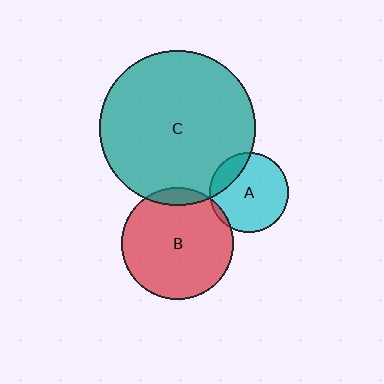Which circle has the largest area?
Circle C (teal).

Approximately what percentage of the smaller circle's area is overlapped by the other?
Approximately 10%.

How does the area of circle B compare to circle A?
Approximately 2.0 times.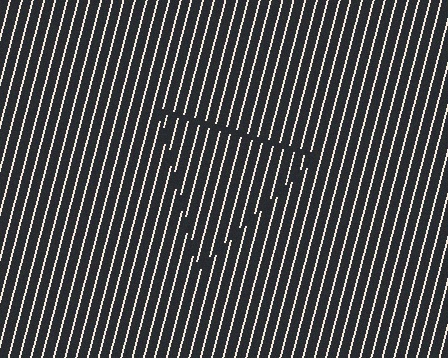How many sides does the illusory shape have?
3 sides — the line-ends trace a triangle.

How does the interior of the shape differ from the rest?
The interior of the shape contains the same grating, shifted by half a period — the contour is defined by the phase discontinuity where line-ends from the inner and outer gratings abut.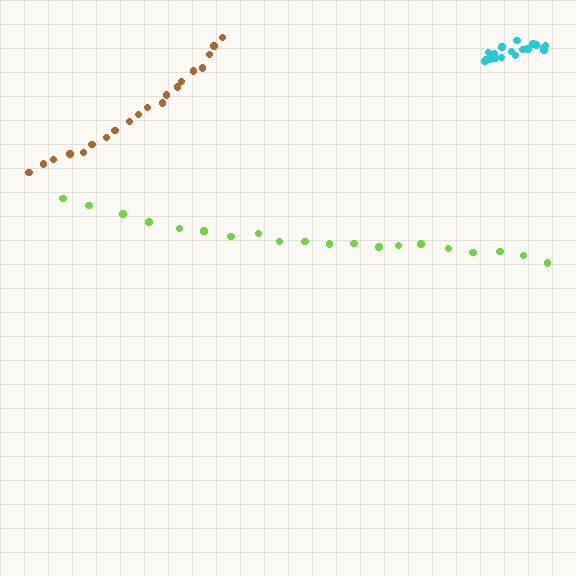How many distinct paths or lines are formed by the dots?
There are 3 distinct paths.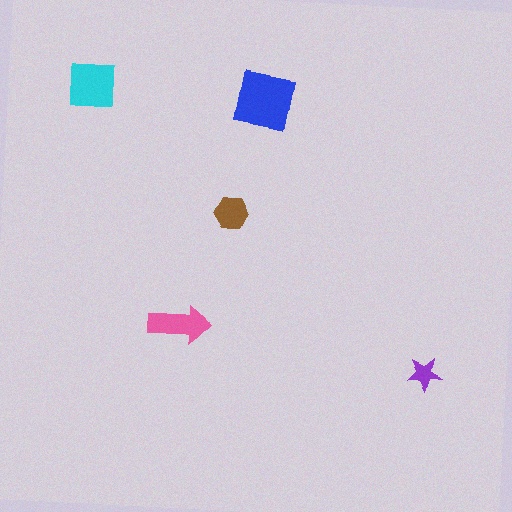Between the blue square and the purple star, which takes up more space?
The blue square.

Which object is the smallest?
The purple star.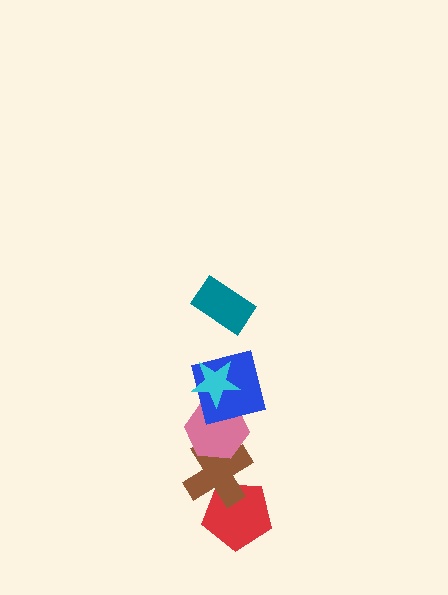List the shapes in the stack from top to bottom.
From top to bottom: the teal rectangle, the cyan star, the blue square, the pink hexagon, the brown cross, the red pentagon.